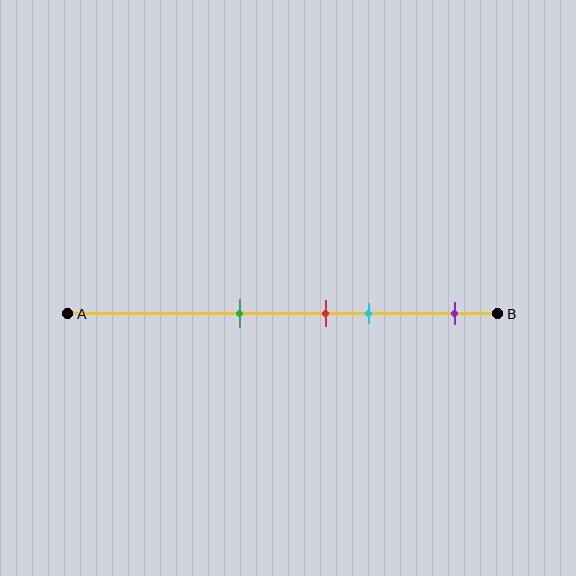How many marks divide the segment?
There are 4 marks dividing the segment.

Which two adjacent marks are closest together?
The red and cyan marks are the closest adjacent pair.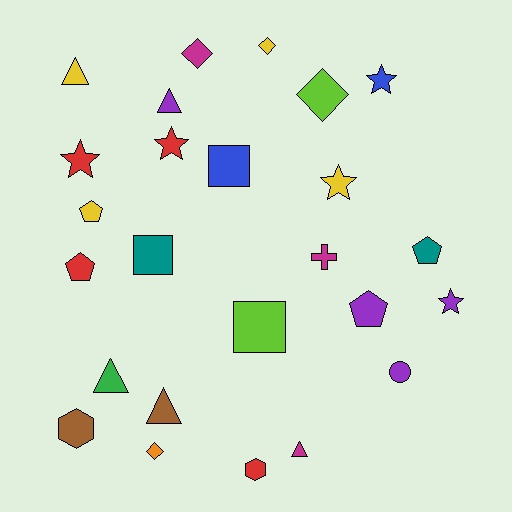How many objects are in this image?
There are 25 objects.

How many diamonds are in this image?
There are 4 diamonds.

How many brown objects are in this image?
There are 2 brown objects.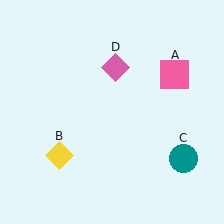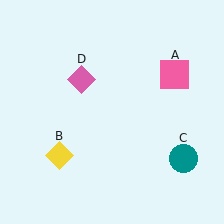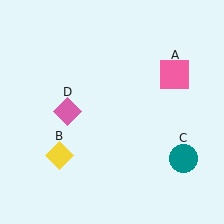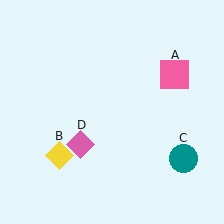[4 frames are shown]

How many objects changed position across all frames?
1 object changed position: pink diamond (object D).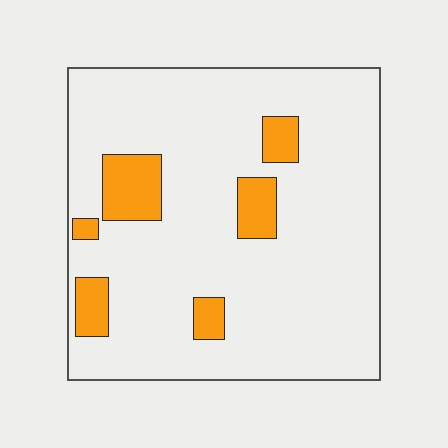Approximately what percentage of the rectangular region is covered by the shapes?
Approximately 10%.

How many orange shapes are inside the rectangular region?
6.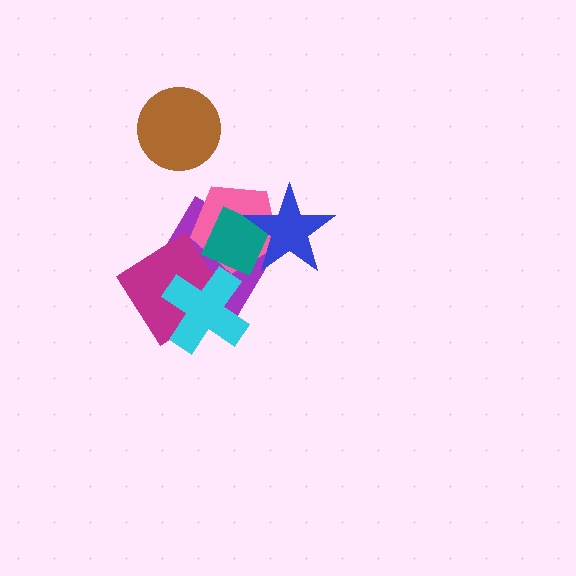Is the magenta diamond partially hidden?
Yes, it is partially covered by another shape.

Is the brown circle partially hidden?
No, no other shape covers it.